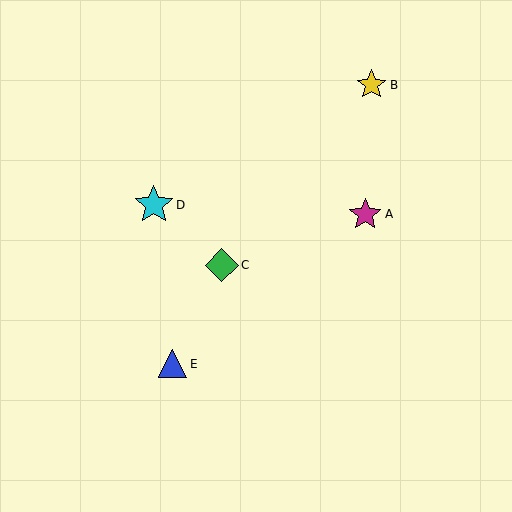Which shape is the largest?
The cyan star (labeled D) is the largest.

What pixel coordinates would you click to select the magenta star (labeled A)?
Click at (365, 214) to select the magenta star A.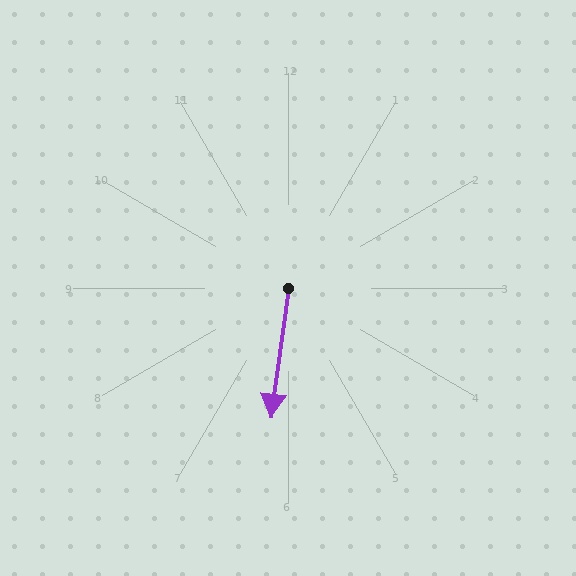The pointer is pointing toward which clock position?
Roughly 6 o'clock.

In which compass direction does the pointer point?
South.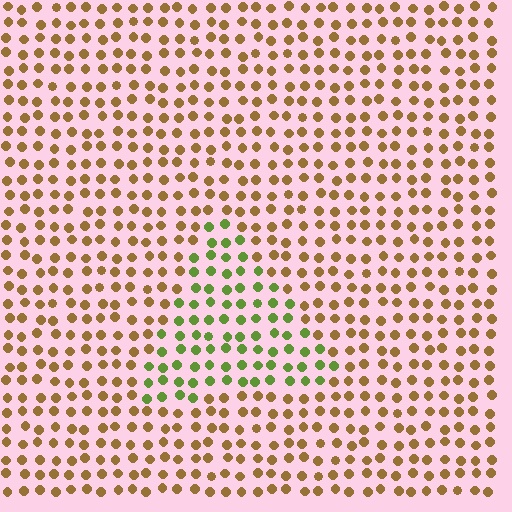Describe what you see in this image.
The image is filled with small brown elements in a uniform arrangement. A triangle-shaped region is visible where the elements are tinted to a slightly different hue, forming a subtle color boundary.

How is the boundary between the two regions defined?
The boundary is defined purely by a slight shift in hue (about 58 degrees). Spacing, size, and orientation are identical on both sides.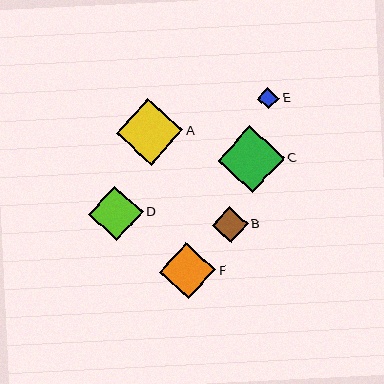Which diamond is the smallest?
Diamond E is the smallest with a size of approximately 22 pixels.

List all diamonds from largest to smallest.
From largest to smallest: C, A, F, D, B, E.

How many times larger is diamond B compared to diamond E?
Diamond B is approximately 1.6 times the size of diamond E.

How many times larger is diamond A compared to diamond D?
Diamond A is approximately 1.2 times the size of diamond D.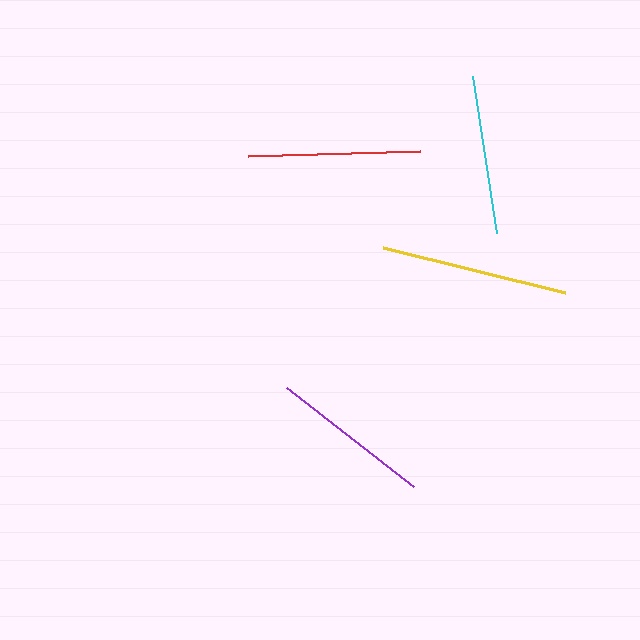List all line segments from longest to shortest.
From longest to shortest: yellow, red, purple, cyan.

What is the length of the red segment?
The red segment is approximately 172 pixels long.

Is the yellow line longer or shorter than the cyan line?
The yellow line is longer than the cyan line.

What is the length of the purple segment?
The purple segment is approximately 162 pixels long.